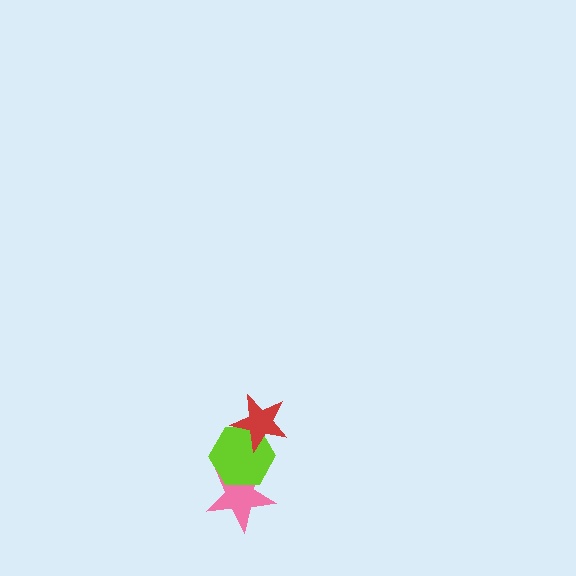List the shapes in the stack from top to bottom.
From top to bottom: the red star, the lime hexagon, the pink star.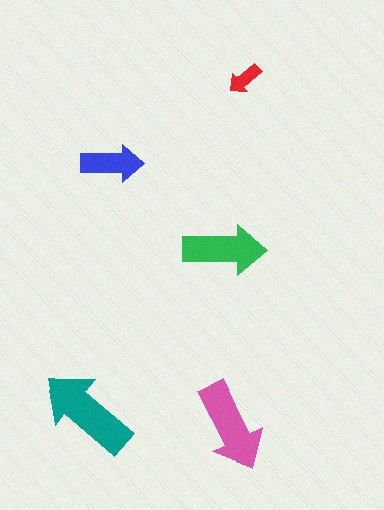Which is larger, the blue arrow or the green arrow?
The green one.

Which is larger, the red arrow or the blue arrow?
The blue one.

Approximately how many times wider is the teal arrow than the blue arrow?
About 1.5 times wider.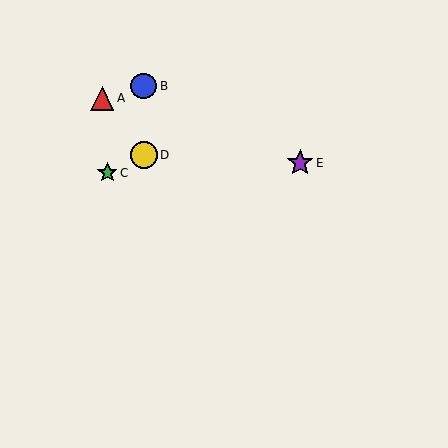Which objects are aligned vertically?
Objects B, D are aligned vertically.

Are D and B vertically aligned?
Yes, both are at x≈144.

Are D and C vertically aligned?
No, D is at x≈144 and C is at x≈107.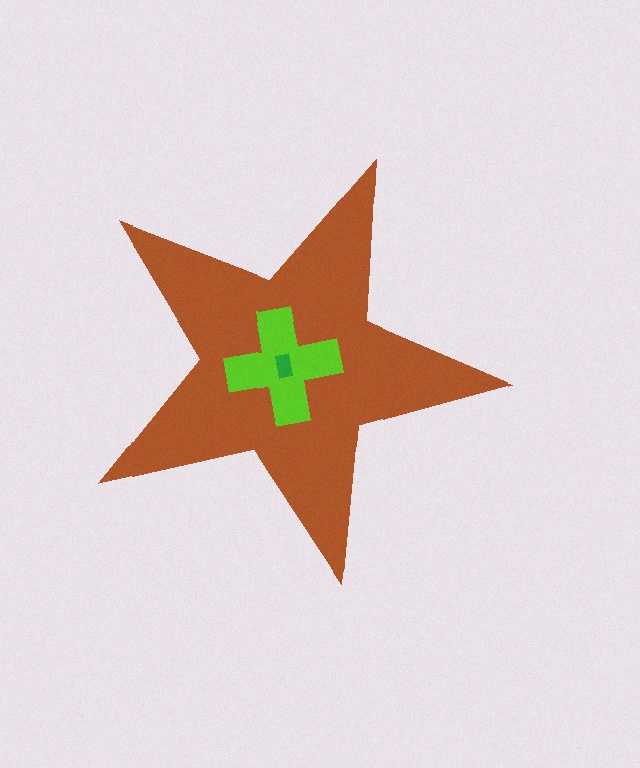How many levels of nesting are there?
3.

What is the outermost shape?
The brown star.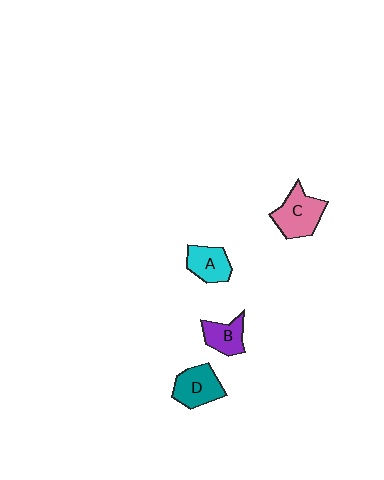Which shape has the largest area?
Shape C (pink).